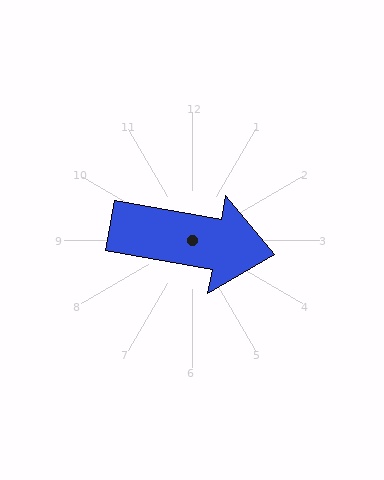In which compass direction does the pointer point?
East.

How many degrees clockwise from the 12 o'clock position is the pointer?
Approximately 100 degrees.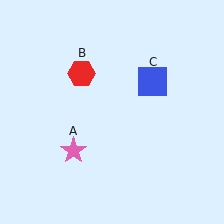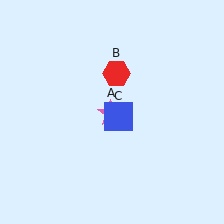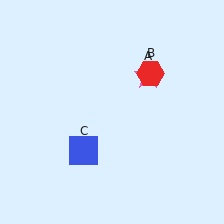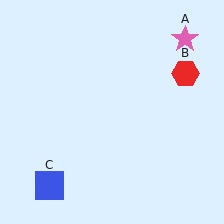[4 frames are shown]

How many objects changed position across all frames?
3 objects changed position: pink star (object A), red hexagon (object B), blue square (object C).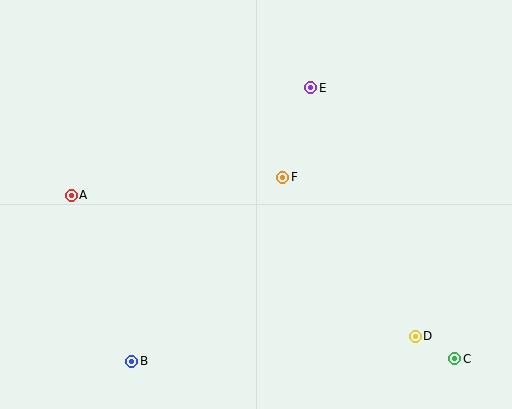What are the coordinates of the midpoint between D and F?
The midpoint between D and F is at (349, 257).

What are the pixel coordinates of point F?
Point F is at (283, 177).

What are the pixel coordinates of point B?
Point B is at (132, 361).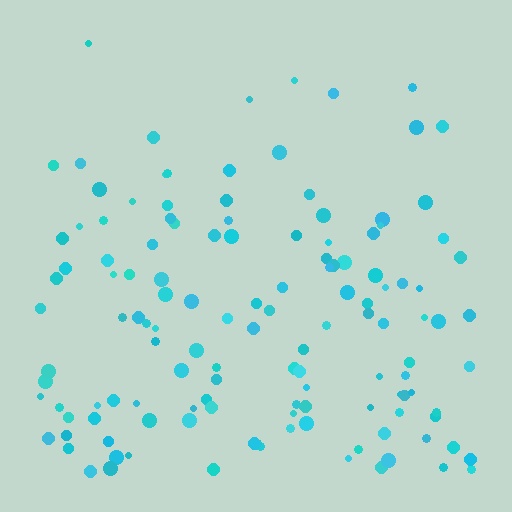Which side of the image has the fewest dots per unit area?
The top.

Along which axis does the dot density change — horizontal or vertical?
Vertical.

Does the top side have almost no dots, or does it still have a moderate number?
Still a moderate number, just noticeably fewer than the bottom.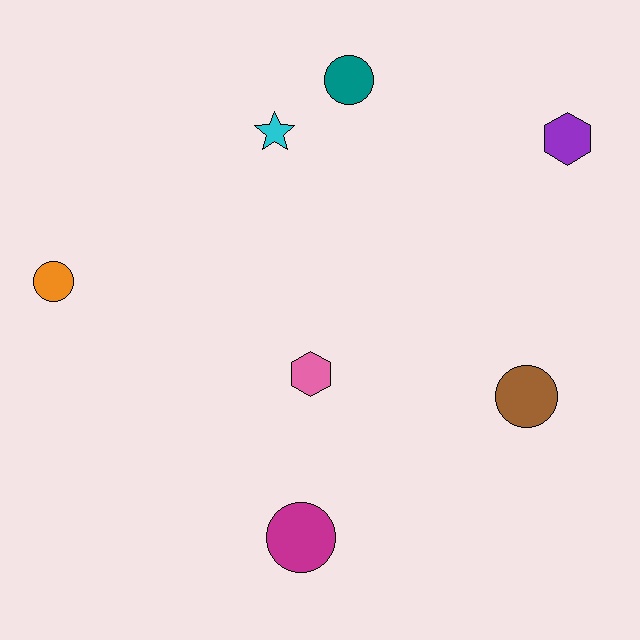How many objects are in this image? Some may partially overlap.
There are 7 objects.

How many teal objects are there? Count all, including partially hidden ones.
There is 1 teal object.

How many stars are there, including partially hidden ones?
There is 1 star.